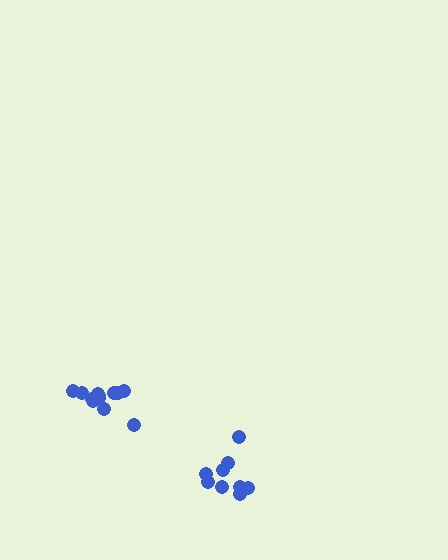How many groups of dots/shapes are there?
There are 2 groups.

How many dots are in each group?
Group 1: 13 dots, Group 2: 9 dots (22 total).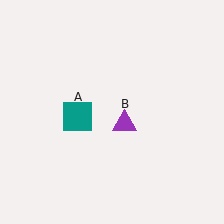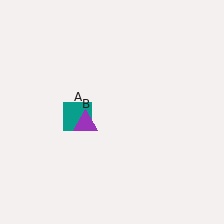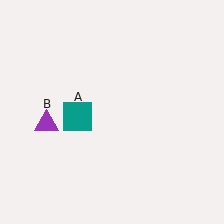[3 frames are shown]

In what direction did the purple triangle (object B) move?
The purple triangle (object B) moved left.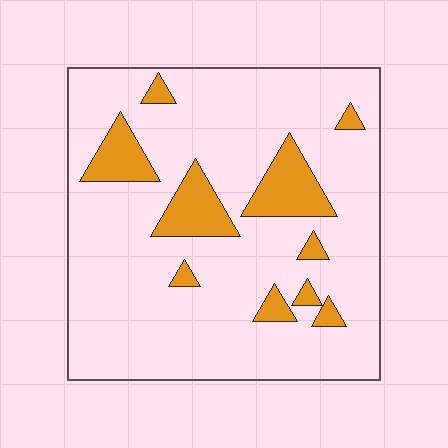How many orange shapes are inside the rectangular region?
10.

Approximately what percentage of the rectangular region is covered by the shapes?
Approximately 15%.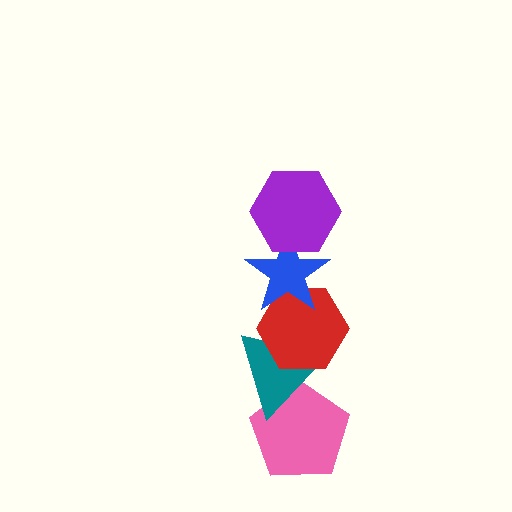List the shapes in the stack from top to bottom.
From top to bottom: the purple hexagon, the blue star, the red hexagon, the teal triangle, the pink pentagon.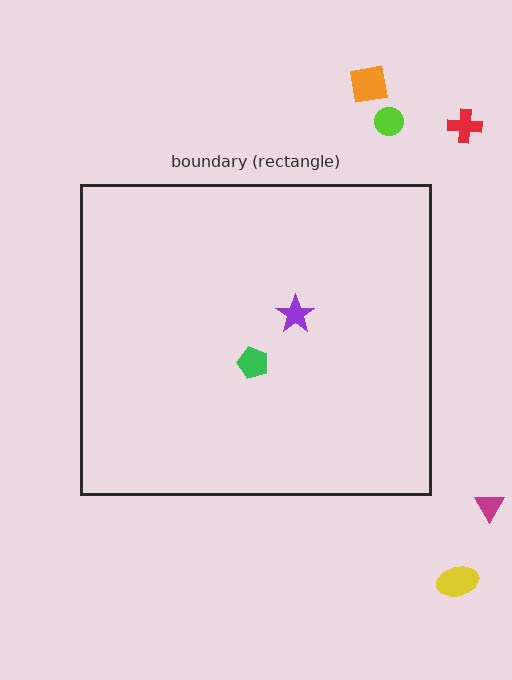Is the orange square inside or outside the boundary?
Outside.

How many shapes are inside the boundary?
2 inside, 5 outside.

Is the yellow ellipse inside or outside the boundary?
Outside.